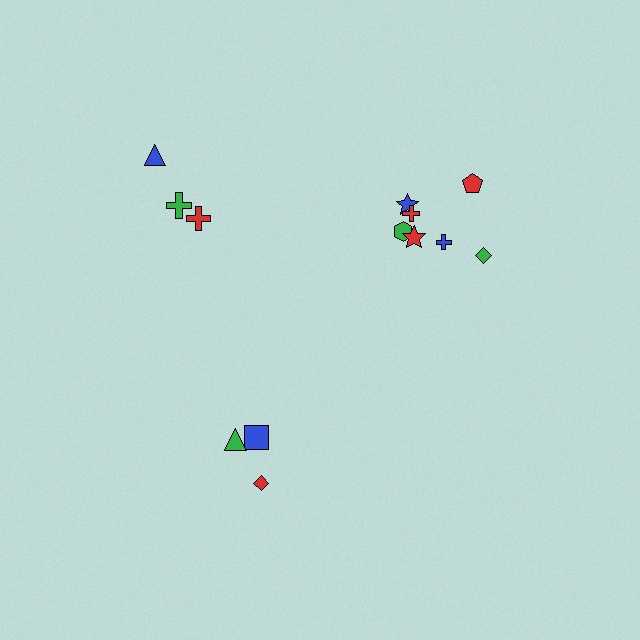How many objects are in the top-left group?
There are 3 objects.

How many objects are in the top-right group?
There are 7 objects.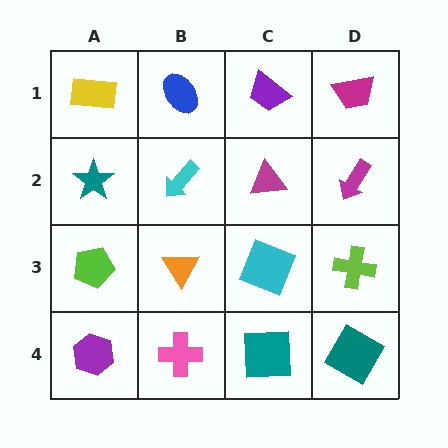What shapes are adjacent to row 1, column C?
A magenta triangle (row 2, column C), a blue ellipse (row 1, column B), a magenta trapezoid (row 1, column D).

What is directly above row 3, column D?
A magenta arrow.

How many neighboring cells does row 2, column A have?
3.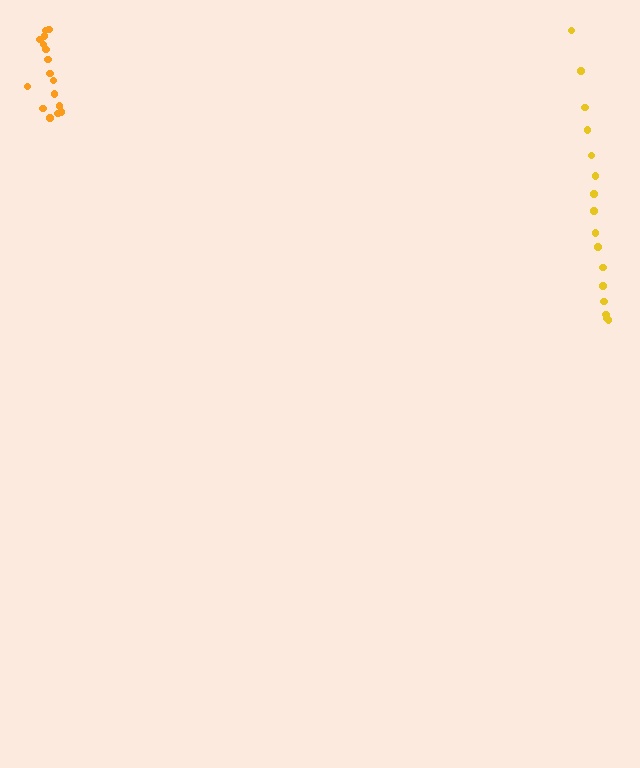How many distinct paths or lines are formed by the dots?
There are 2 distinct paths.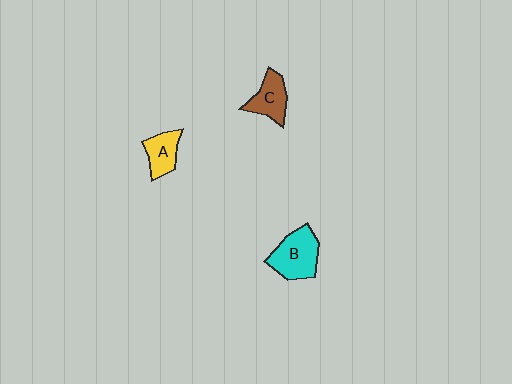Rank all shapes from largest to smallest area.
From largest to smallest: B (cyan), C (brown), A (yellow).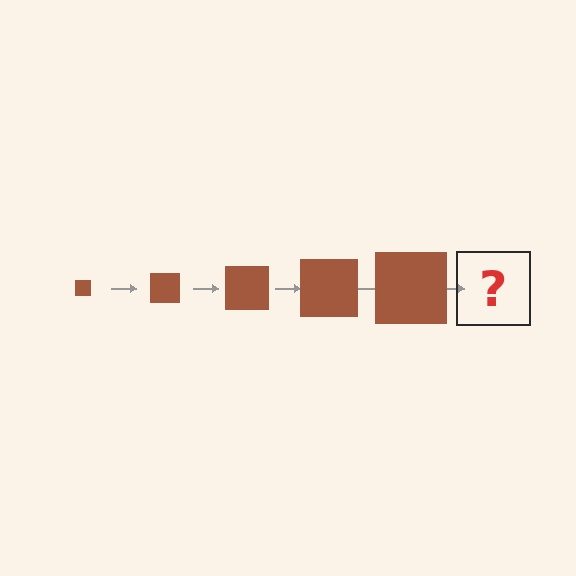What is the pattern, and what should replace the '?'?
The pattern is that the square gets progressively larger each step. The '?' should be a brown square, larger than the previous one.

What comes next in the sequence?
The next element should be a brown square, larger than the previous one.